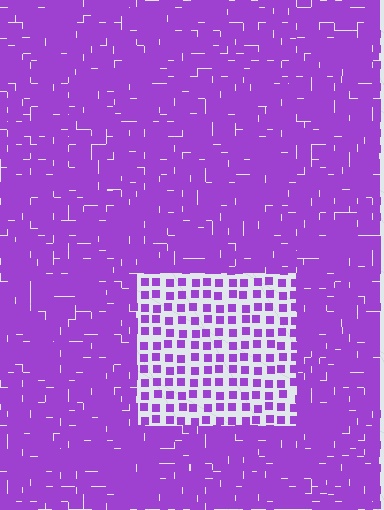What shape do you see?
I see a rectangle.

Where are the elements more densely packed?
The elements are more densely packed outside the rectangle boundary.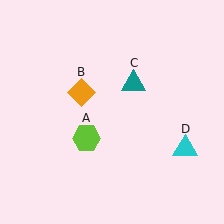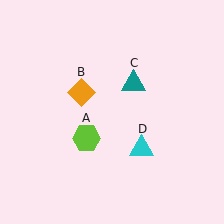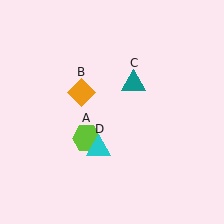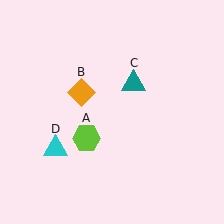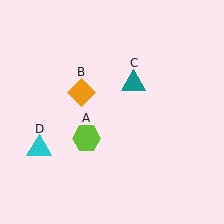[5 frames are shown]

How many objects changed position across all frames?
1 object changed position: cyan triangle (object D).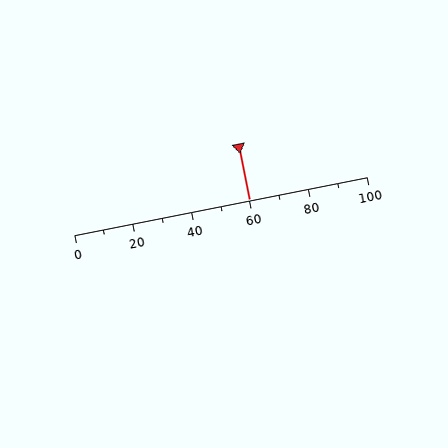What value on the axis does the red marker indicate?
The marker indicates approximately 60.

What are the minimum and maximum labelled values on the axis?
The axis runs from 0 to 100.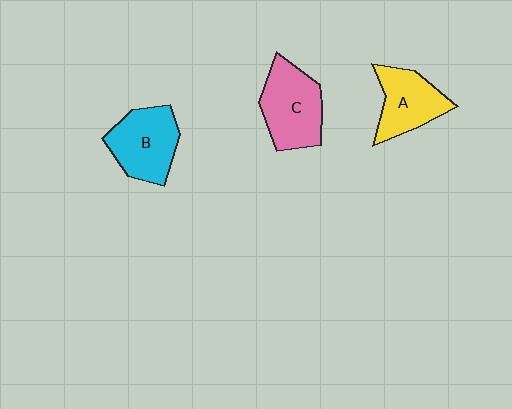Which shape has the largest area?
Shape C (pink).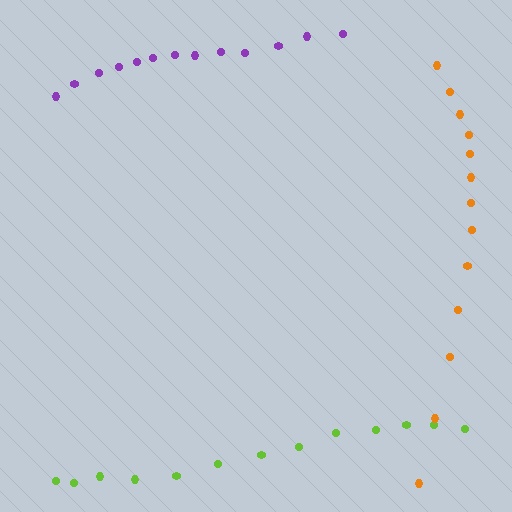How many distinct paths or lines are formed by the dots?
There are 3 distinct paths.